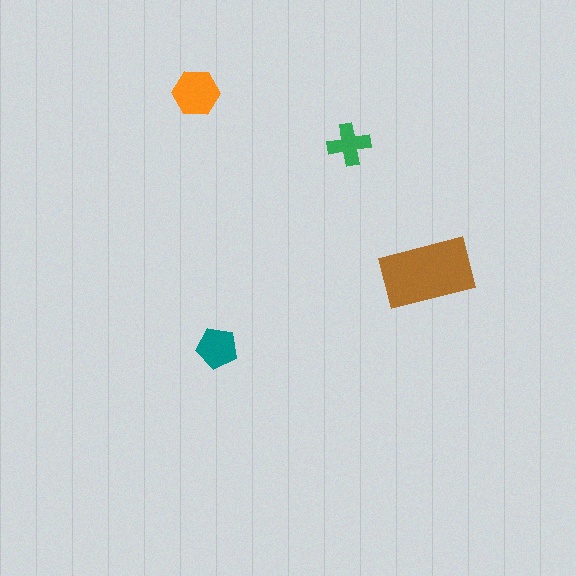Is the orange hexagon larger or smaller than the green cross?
Larger.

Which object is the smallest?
The green cross.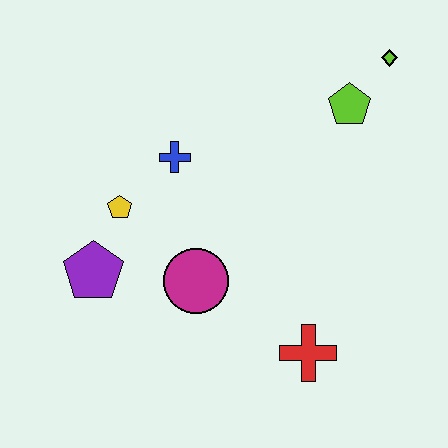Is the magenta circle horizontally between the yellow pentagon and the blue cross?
No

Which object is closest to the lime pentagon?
The lime diamond is closest to the lime pentagon.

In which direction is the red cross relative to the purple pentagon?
The red cross is to the right of the purple pentagon.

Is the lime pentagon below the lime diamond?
Yes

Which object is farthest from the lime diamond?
The purple pentagon is farthest from the lime diamond.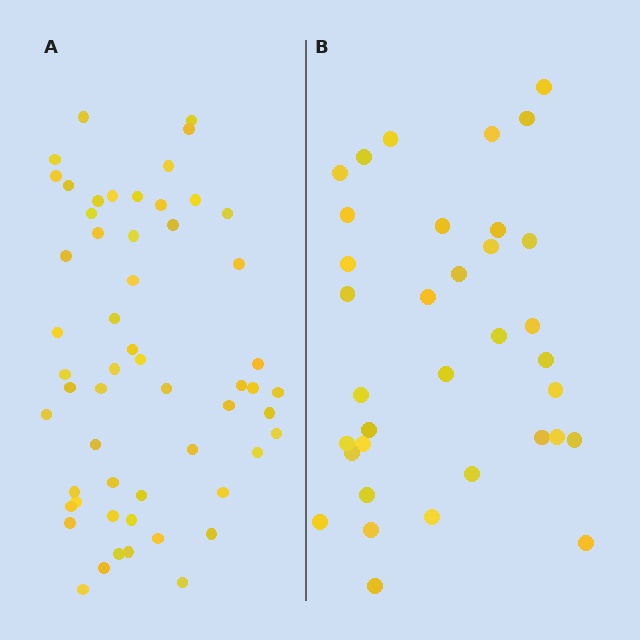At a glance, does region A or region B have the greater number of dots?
Region A (the left region) has more dots.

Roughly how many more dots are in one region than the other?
Region A has approximately 20 more dots than region B.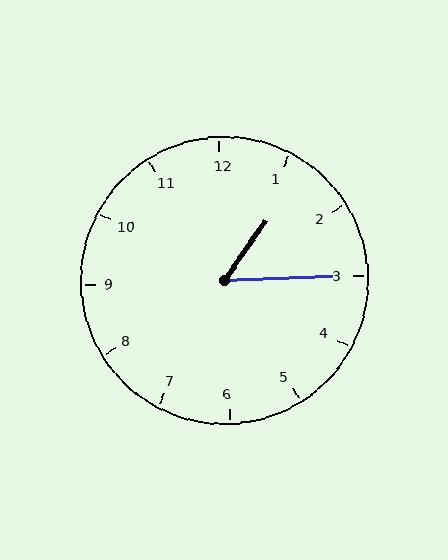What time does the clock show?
1:15.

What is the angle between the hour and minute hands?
Approximately 52 degrees.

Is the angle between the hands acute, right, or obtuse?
It is acute.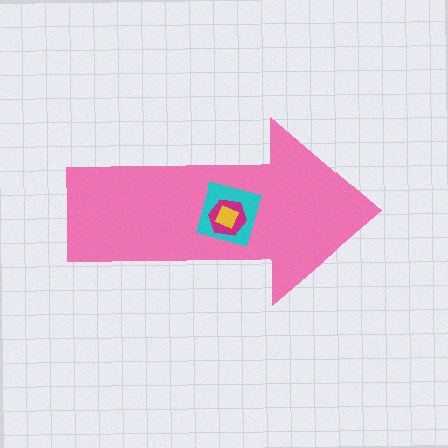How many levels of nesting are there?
4.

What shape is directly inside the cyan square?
The magenta hexagon.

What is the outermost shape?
The pink arrow.